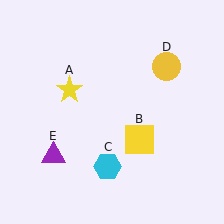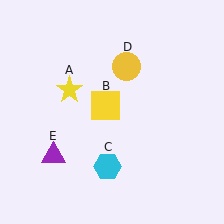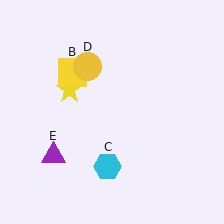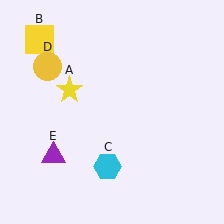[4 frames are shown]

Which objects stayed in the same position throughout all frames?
Yellow star (object A) and cyan hexagon (object C) and purple triangle (object E) remained stationary.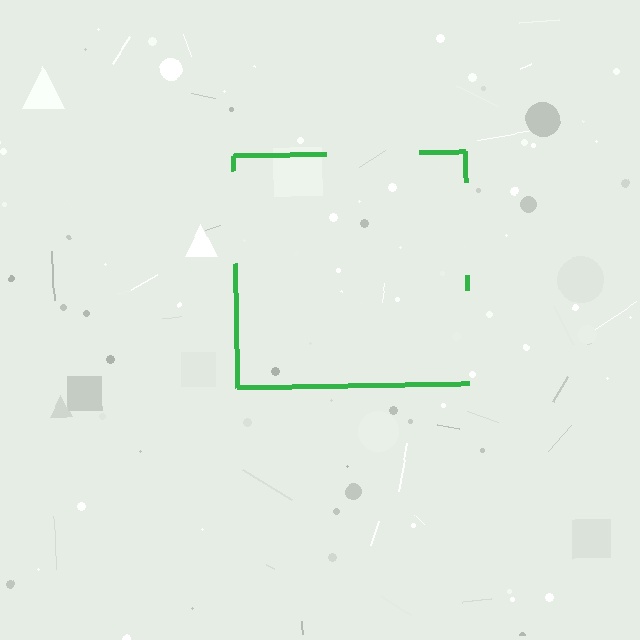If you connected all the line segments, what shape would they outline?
They would outline a square.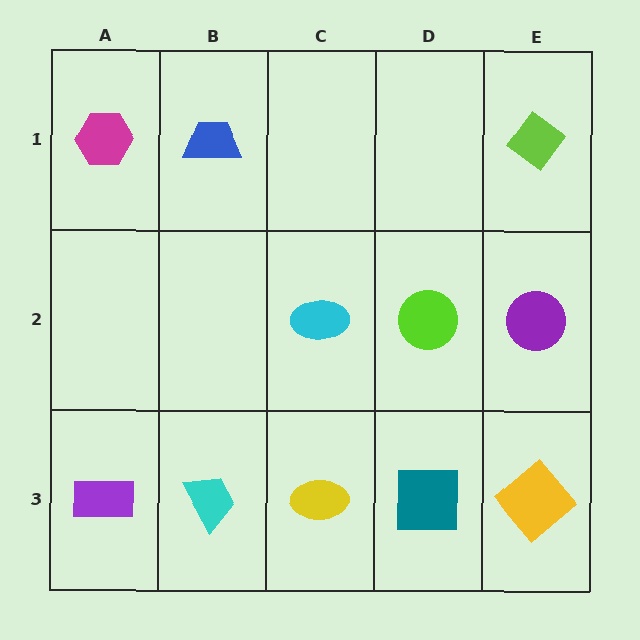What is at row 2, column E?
A purple circle.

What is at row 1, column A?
A magenta hexagon.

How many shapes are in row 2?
3 shapes.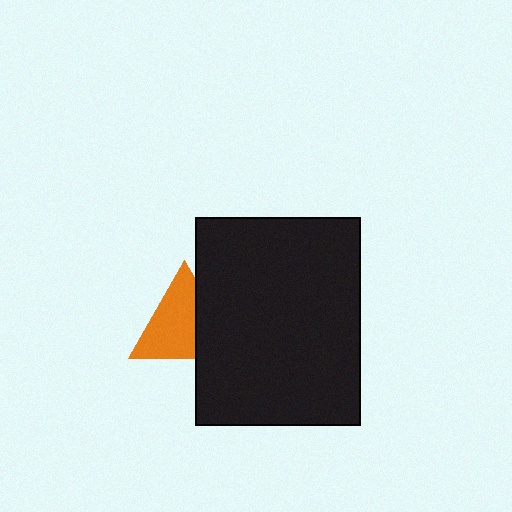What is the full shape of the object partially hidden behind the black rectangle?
The partially hidden object is an orange triangle.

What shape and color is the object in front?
The object in front is a black rectangle.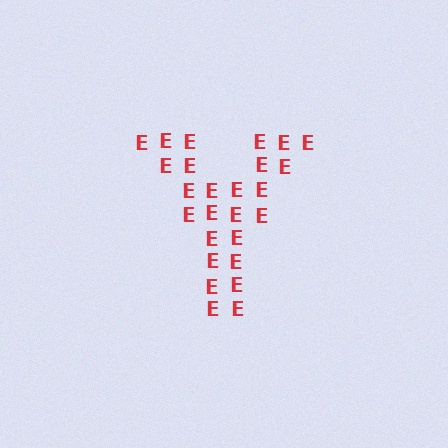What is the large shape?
The large shape is the letter Y.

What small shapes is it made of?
It is made of small letter E's.